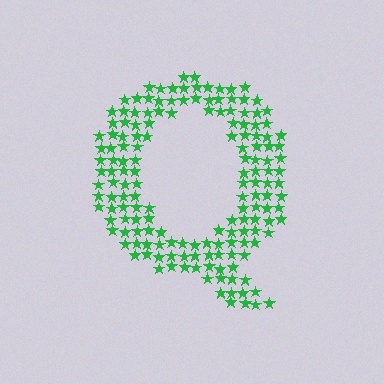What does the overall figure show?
The overall figure shows the letter Q.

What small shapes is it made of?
It is made of small stars.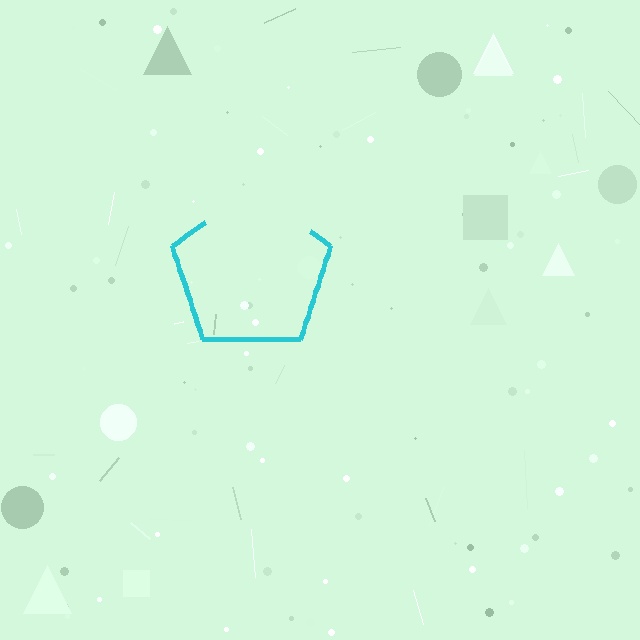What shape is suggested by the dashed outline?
The dashed outline suggests a pentagon.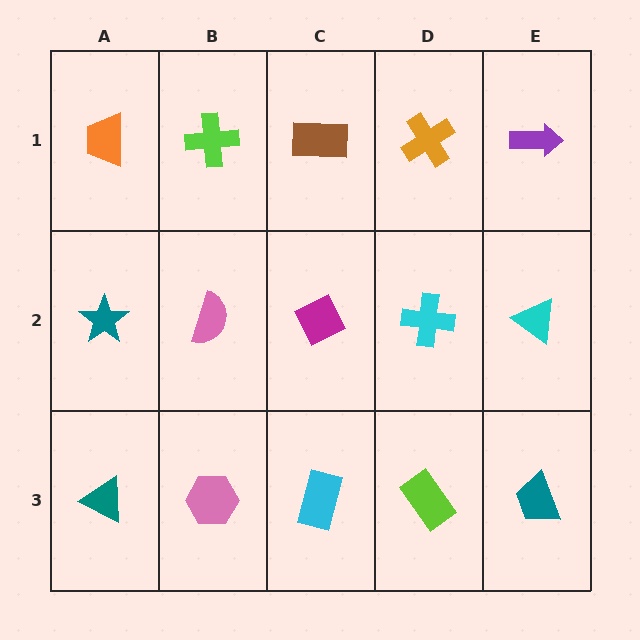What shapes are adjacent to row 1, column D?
A cyan cross (row 2, column D), a brown rectangle (row 1, column C), a purple arrow (row 1, column E).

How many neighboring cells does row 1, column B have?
3.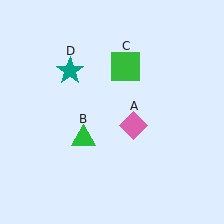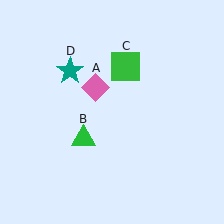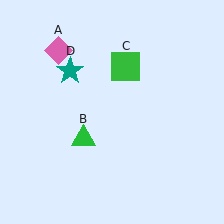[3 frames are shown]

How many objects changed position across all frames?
1 object changed position: pink diamond (object A).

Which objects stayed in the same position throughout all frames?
Green triangle (object B) and green square (object C) and teal star (object D) remained stationary.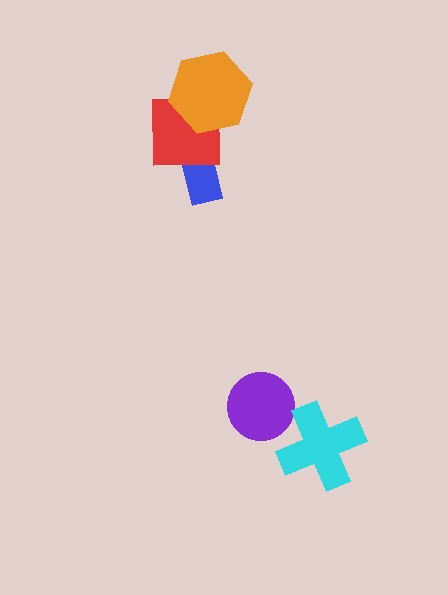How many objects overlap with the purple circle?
0 objects overlap with the purple circle.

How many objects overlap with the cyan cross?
0 objects overlap with the cyan cross.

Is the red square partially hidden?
Yes, it is partially covered by another shape.